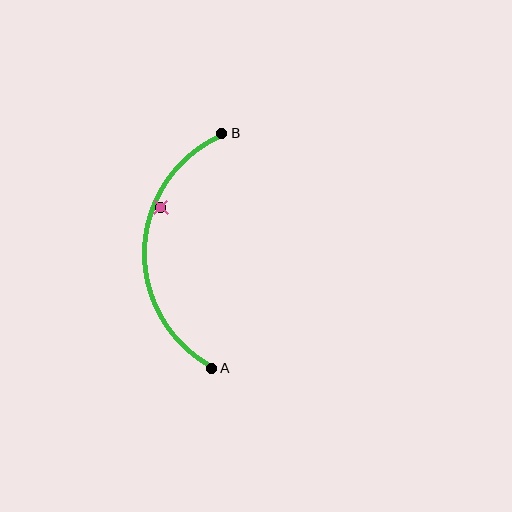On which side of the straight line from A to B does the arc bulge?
The arc bulges to the left of the straight line connecting A and B.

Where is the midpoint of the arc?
The arc midpoint is the point on the curve farthest from the straight line joining A and B. It sits to the left of that line.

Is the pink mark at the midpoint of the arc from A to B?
No — the pink mark does not lie on the arc at all. It sits slightly inside the curve.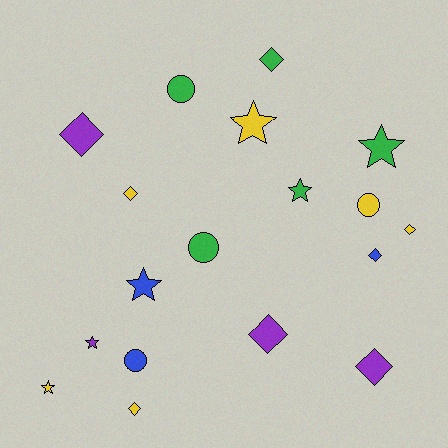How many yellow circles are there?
There is 1 yellow circle.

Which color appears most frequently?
Yellow, with 6 objects.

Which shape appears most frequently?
Diamond, with 8 objects.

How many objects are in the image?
There are 18 objects.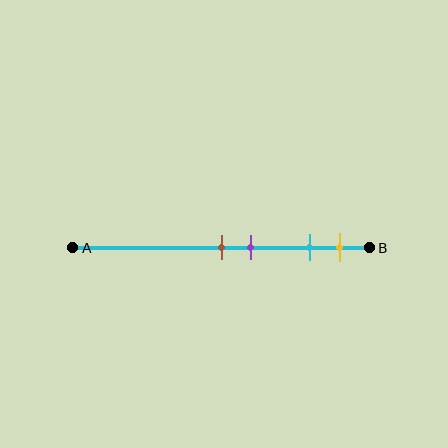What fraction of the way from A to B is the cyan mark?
The cyan mark is approximately 80% (0.8) of the way from A to B.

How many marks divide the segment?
There are 4 marks dividing the segment.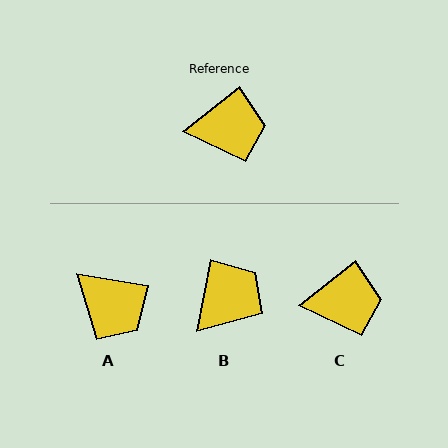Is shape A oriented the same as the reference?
No, it is off by about 48 degrees.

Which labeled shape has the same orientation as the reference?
C.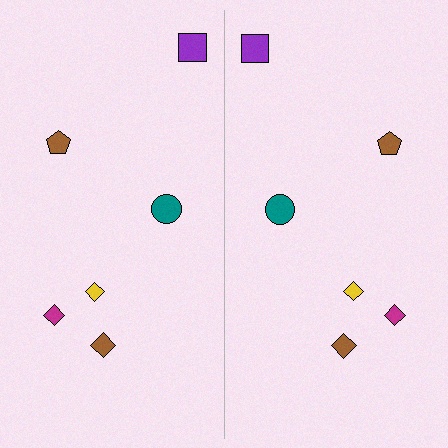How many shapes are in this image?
There are 12 shapes in this image.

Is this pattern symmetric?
Yes, this pattern has bilateral (reflection) symmetry.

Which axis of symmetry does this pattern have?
The pattern has a vertical axis of symmetry running through the center of the image.